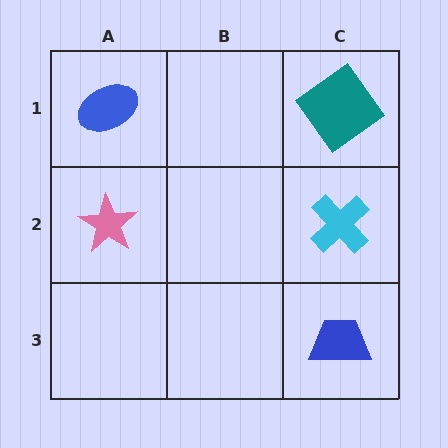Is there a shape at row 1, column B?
No, that cell is empty.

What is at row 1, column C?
A teal diamond.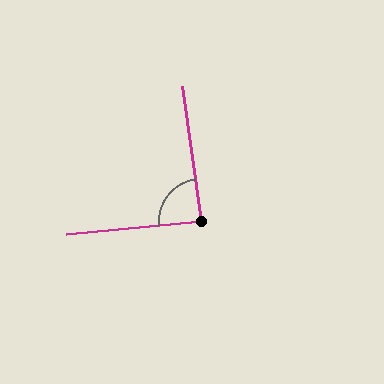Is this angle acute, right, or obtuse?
It is approximately a right angle.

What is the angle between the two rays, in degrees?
Approximately 88 degrees.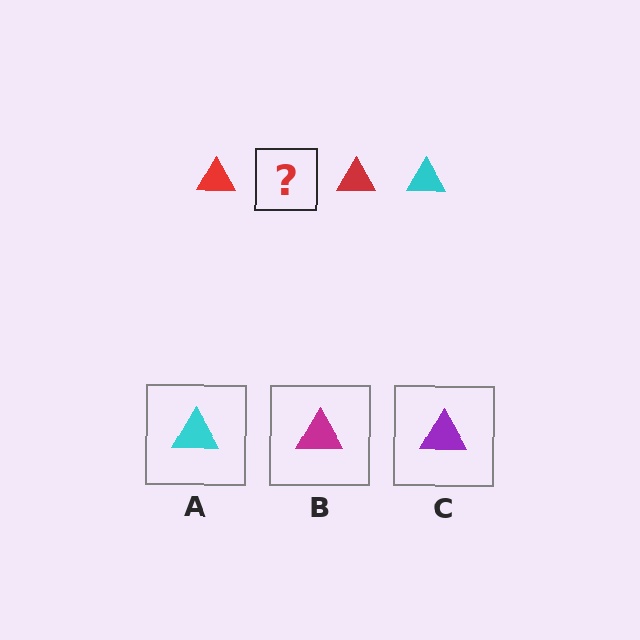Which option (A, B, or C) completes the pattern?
A.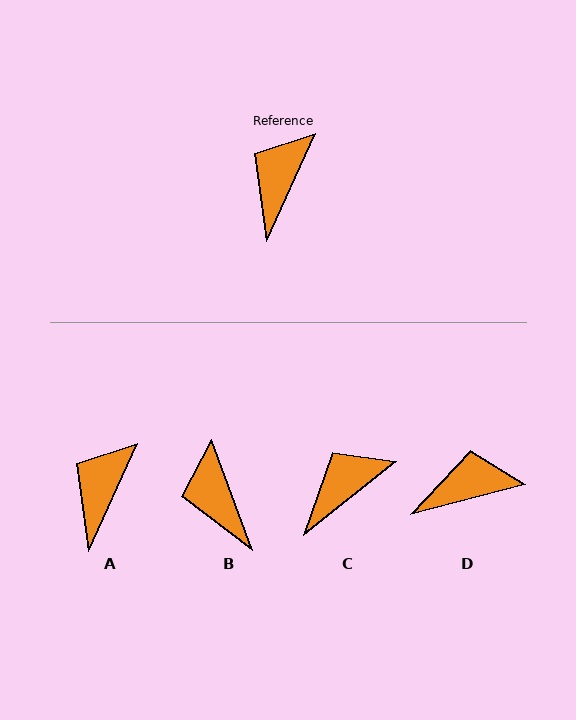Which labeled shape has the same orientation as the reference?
A.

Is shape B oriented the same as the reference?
No, it is off by about 44 degrees.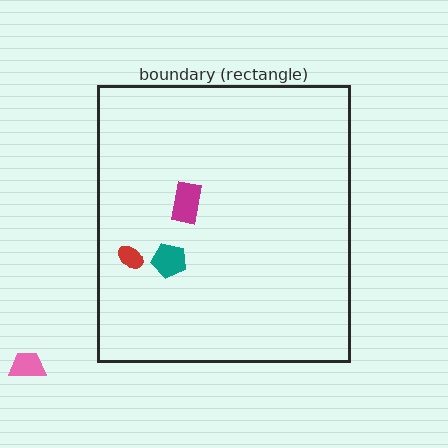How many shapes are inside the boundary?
3 inside, 1 outside.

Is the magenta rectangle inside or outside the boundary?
Inside.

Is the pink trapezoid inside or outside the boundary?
Outside.